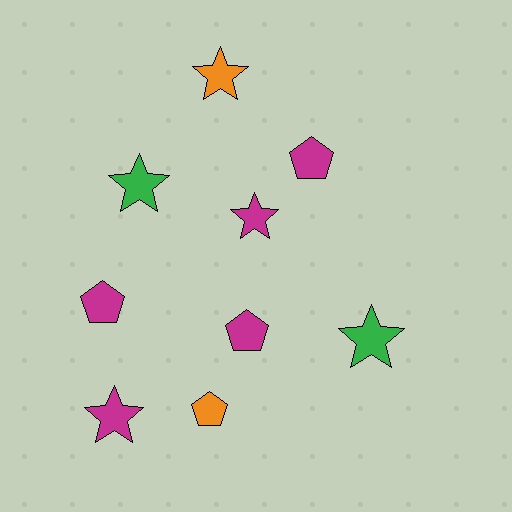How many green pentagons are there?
There are no green pentagons.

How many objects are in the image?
There are 9 objects.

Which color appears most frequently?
Magenta, with 5 objects.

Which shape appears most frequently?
Star, with 5 objects.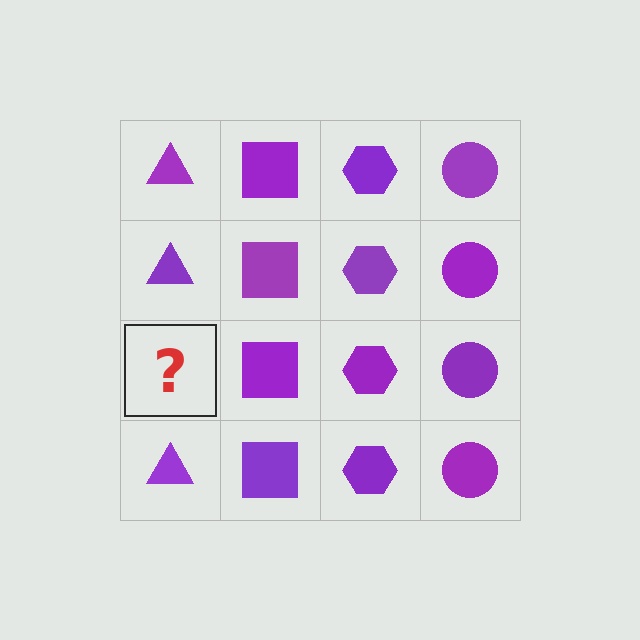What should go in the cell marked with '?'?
The missing cell should contain a purple triangle.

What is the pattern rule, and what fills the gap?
The rule is that each column has a consistent shape. The gap should be filled with a purple triangle.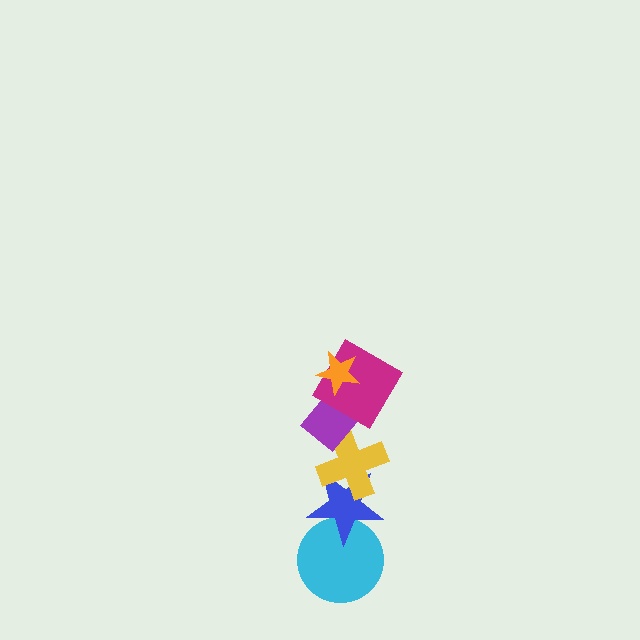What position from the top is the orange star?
The orange star is 1st from the top.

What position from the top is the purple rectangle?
The purple rectangle is 3rd from the top.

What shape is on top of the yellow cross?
The purple rectangle is on top of the yellow cross.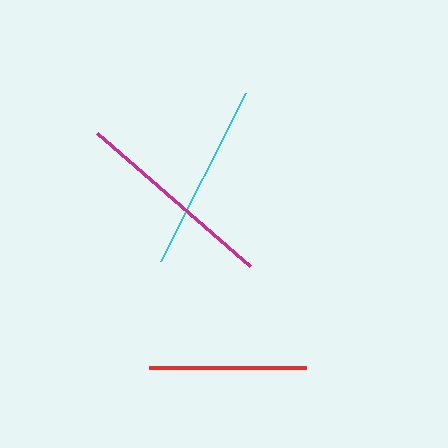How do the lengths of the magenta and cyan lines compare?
The magenta and cyan lines are approximately the same length.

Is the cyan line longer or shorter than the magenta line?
The magenta line is longer than the cyan line.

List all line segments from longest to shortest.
From longest to shortest: magenta, cyan, red.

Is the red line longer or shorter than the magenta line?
The magenta line is longer than the red line.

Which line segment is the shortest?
The red line is the shortest at approximately 157 pixels.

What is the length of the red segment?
The red segment is approximately 157 pixels long.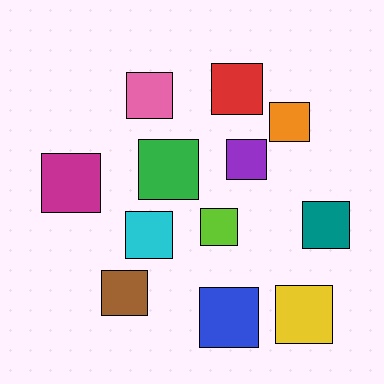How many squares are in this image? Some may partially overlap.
There are 12 squares.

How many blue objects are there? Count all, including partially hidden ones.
There is 1 blue object.